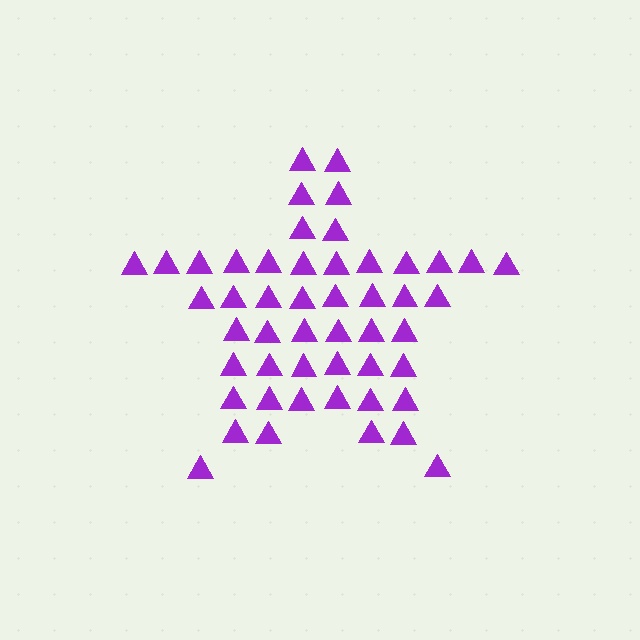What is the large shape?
The large shape is a star.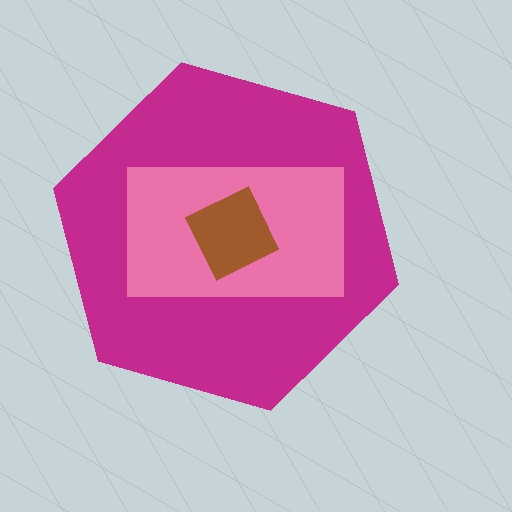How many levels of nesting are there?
3.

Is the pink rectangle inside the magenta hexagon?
Yes.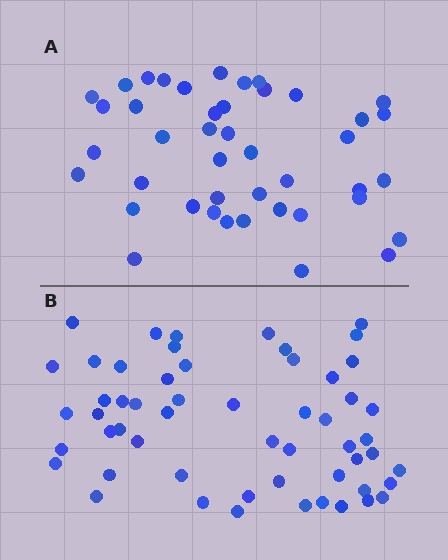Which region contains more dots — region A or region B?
Region B (the bottom region) has more dots.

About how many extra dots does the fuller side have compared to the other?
Region B has roughly 12 or so more dots than region A.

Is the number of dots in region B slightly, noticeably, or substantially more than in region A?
Region B has noticeably more, but not dramatically so. The ratio is roughly 1.3 to 1.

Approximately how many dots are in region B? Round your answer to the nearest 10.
About 60 dots. (The exact count is 55, which rounds to 60.)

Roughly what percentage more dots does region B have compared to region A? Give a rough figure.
About 30% more.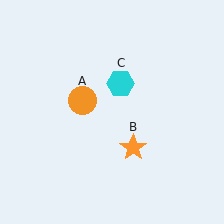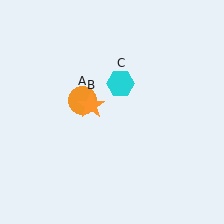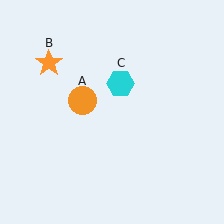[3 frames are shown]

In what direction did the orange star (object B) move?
The orange star (object B) moved up and to the left.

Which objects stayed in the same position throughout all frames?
Orange circle (object A) and cyan hexagon (object C) remained stationary.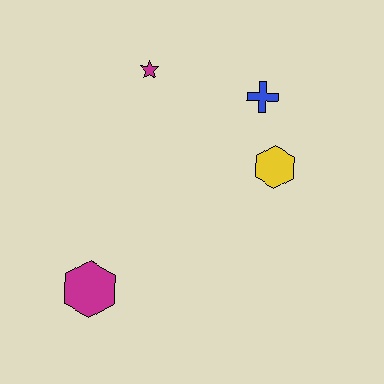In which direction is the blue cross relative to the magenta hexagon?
The blue cross is above the magenta hexagon.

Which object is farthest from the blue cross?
The magenta hexagon is farthest from the blue cross.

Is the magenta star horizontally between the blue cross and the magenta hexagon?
Yes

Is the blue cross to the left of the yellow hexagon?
Yes